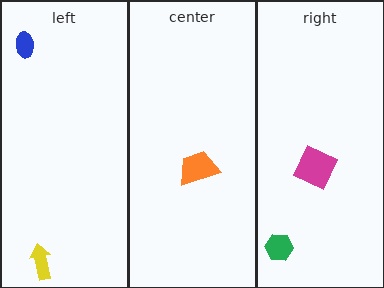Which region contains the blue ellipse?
The left region.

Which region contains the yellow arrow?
The left region.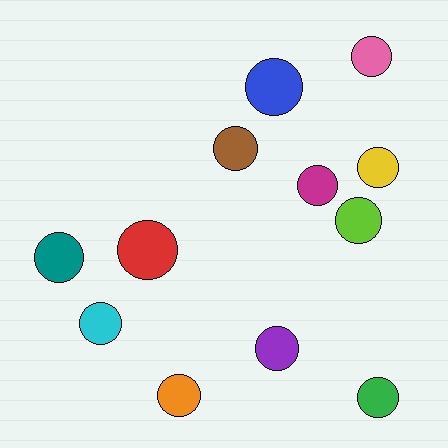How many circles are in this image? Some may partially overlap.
There are 12 circles.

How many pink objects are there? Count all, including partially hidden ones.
There is 1 pink object.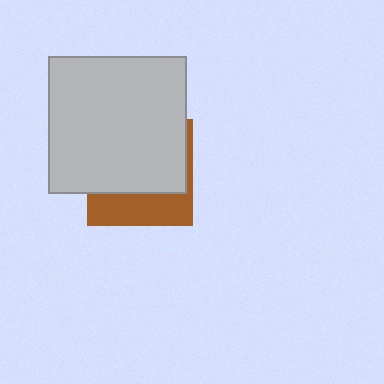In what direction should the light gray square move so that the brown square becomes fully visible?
The light gray square should move up. That is the shortest direction to clear the overlap and leave the brown square fully visible.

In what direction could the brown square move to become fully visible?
The brown square could move down. That would shift it out from behind the light gray square entirely.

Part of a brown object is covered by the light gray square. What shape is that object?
It is a square.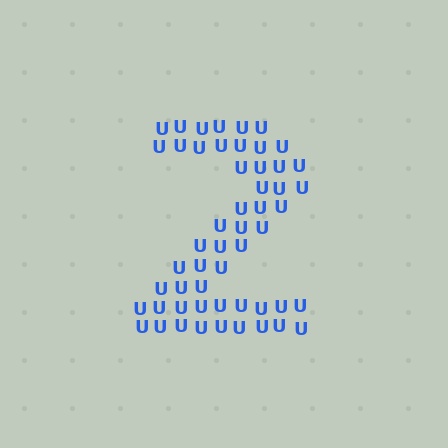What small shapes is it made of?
It is made of small letter U's.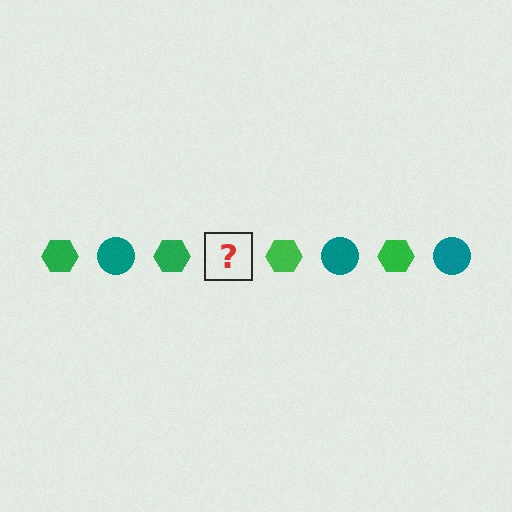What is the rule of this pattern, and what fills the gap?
The rule is that the pattern alternates between green hexagon and teal circle. The gap should be filled with a teal circle.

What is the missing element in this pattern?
The missing element is a teal circle.